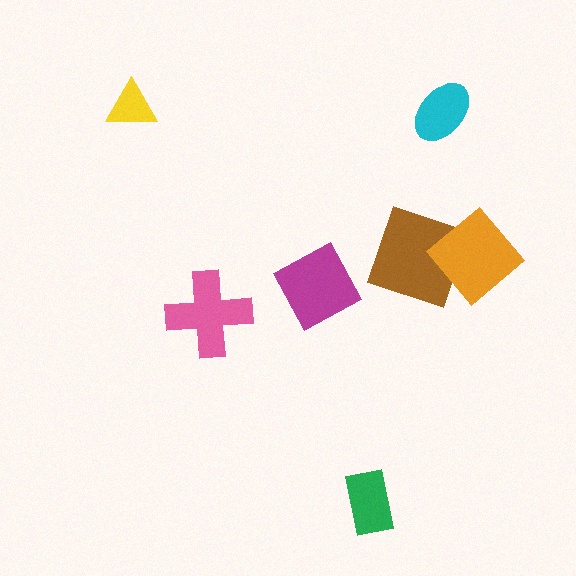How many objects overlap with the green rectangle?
0 objects overlap with the green rectangle.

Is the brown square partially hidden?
Yes, it is partially covered by another shape.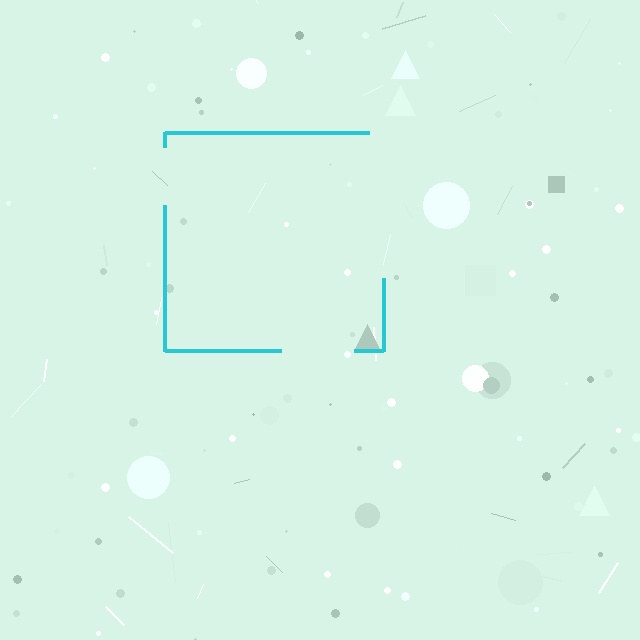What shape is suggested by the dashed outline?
The dashed outline suggests a square.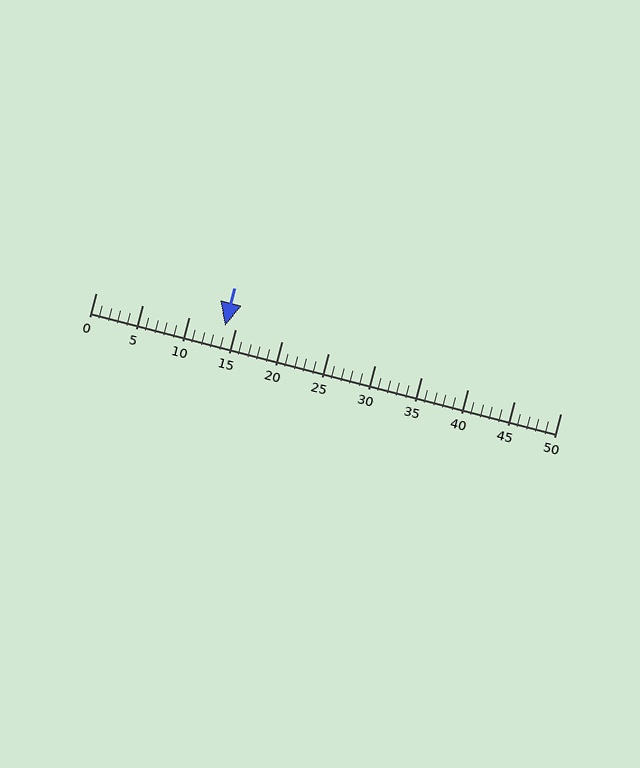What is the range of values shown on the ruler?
The ruler shows values from 0 to 50.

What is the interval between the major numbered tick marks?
The major tick marks are spaced 5 units apart.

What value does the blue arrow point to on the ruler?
The blue arrow points to approximately 14.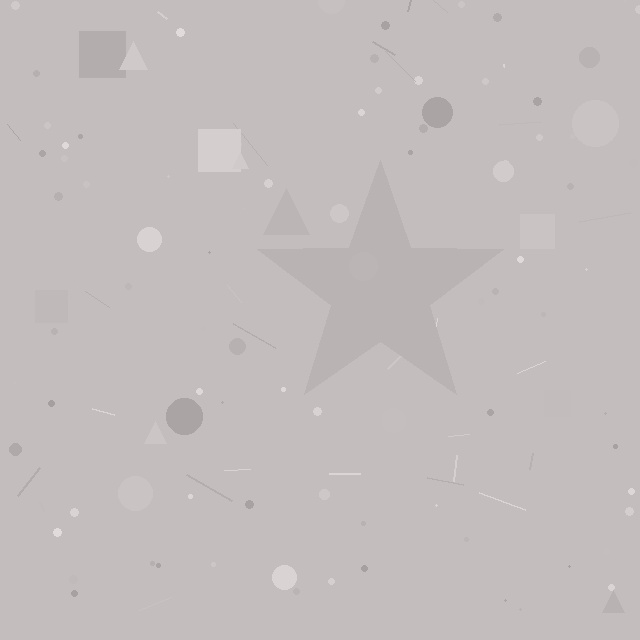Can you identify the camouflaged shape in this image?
The camouflaged shape is a star.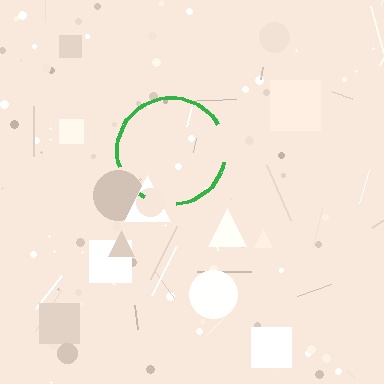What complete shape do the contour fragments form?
The contour fragments form a circle.